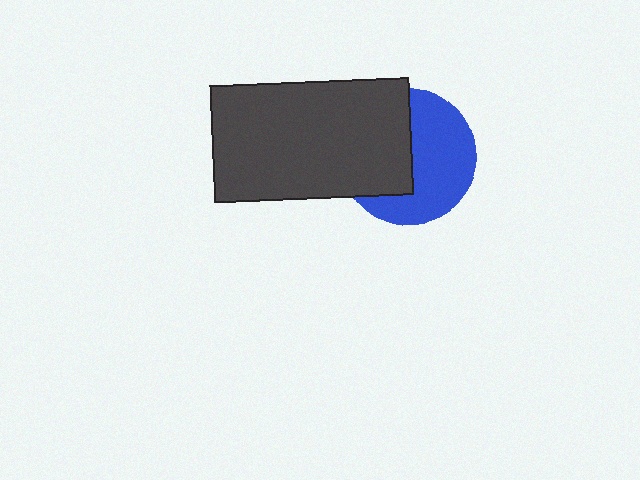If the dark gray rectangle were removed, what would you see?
You would see the complete blue circle.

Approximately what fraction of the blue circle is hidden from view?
Roughly 45% of the blue circle is hidden behind the dark gray rectangle.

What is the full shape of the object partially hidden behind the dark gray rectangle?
The partially hidden object is a blue circle.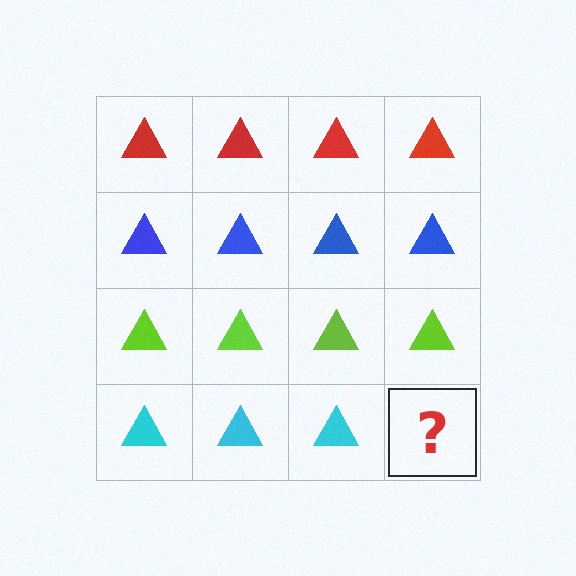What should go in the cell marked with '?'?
The missing cell should contain a cyan triangle.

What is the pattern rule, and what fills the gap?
The rule is that each row has a consistent color. The gap should be filled with a cyan triangle.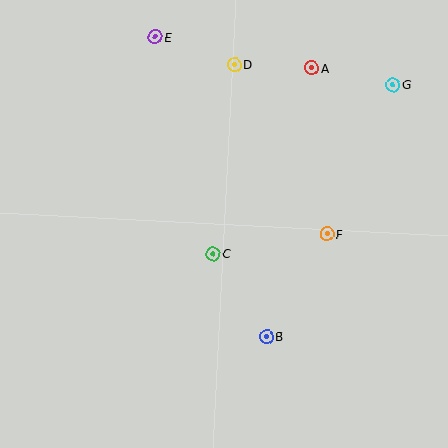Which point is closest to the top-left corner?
Point E is closest to the top-left corner.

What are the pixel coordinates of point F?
Point F is at (327, 234).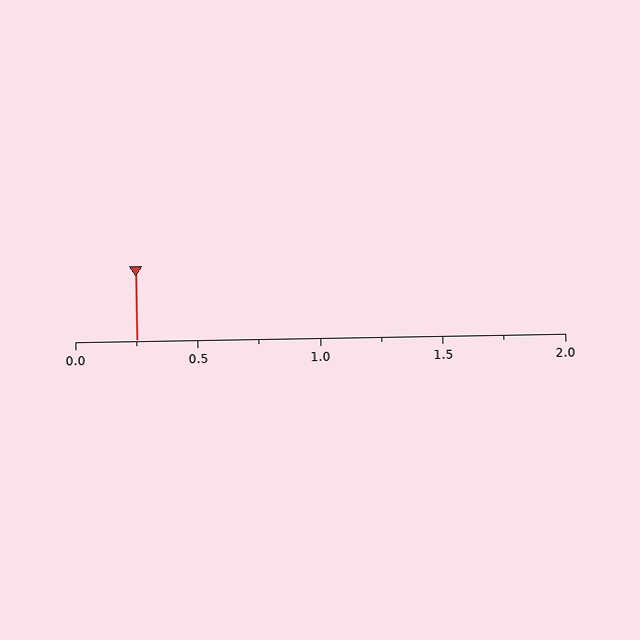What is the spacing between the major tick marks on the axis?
The major ticks are spaced 0.5 apart.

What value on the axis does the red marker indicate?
The marker indicates approximately 0.25.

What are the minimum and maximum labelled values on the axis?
The axis runs from 0.0 to 2.0.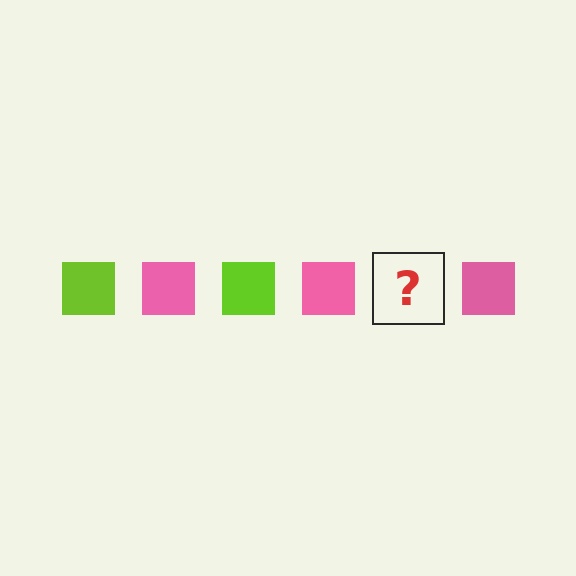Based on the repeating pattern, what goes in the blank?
The blank should be a lime square.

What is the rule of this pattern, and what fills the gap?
The rule is that the pattern cycles through lime, pink squares. The gap should be filled with a lime square.